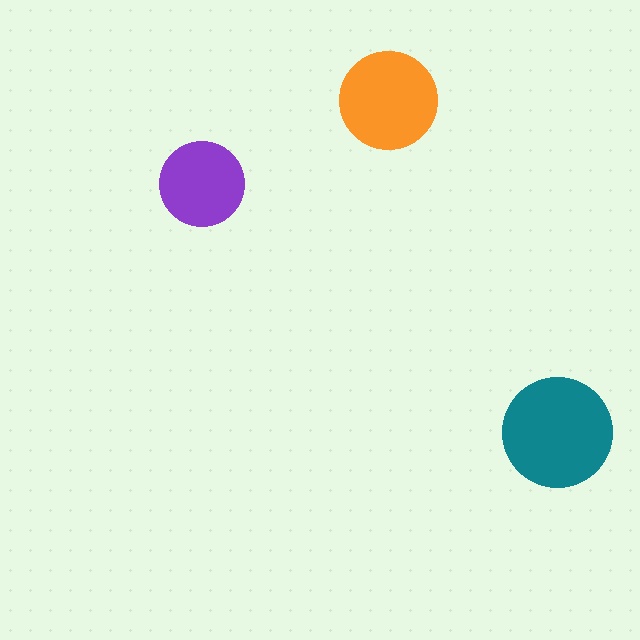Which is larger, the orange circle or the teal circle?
The teal one.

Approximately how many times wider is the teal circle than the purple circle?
About 1.5 times wider.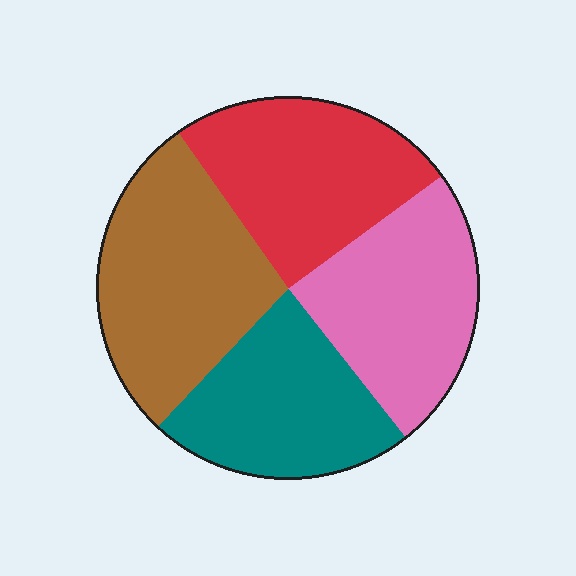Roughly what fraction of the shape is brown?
Brown takes up about one quarter (1/4) of the shape.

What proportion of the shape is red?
Red covers 25% of the shape.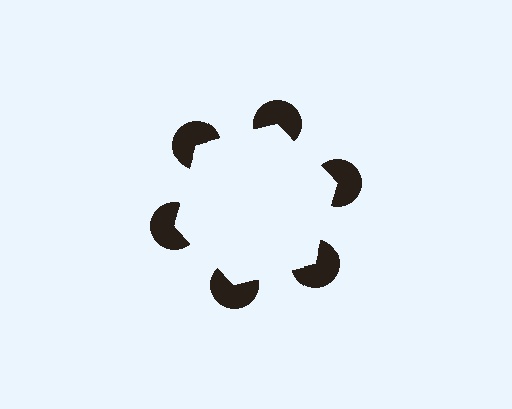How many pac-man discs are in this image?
There are 6 — one at each vertex of the illusory hexagon.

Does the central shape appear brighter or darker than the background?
It typically appears slightly brighter than the background, even though no actual brightness change is drawn.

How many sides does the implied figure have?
6 sides.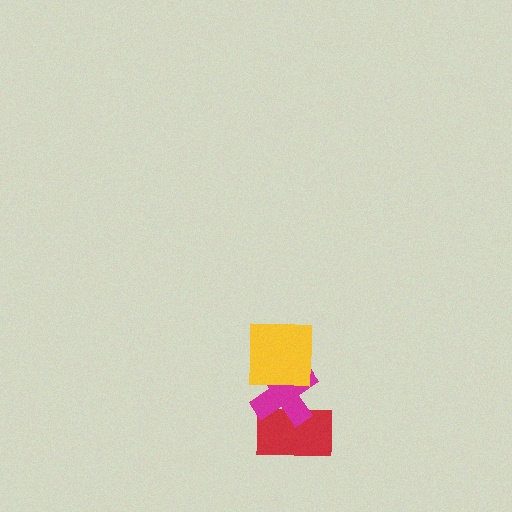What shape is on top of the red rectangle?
The magenta cross is on top of the red rectangle.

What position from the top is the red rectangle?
The red rectangle is 3rd from the top.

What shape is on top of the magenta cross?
The yellow square is on top of the magenta cross.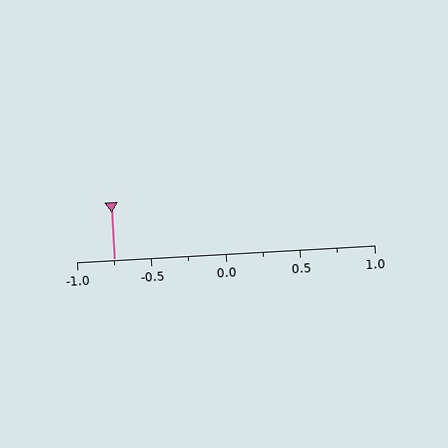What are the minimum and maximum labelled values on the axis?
The axis runs from -1.0 to 1.0.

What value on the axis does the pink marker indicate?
The marker indicates approximately -0.75.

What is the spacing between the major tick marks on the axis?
The major ticks are spaced 0.5 apart.